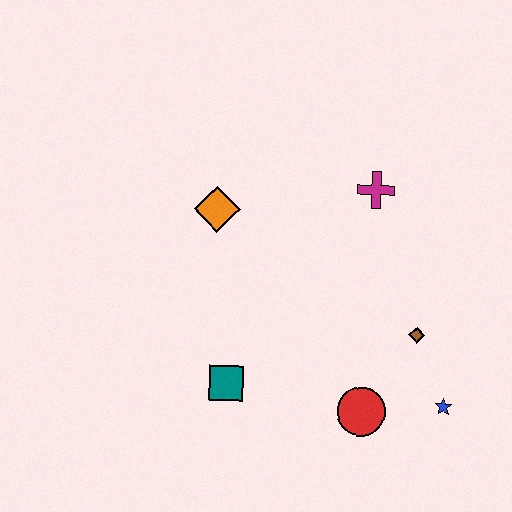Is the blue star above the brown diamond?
No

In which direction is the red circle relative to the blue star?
The red circle is to the left of the blue star.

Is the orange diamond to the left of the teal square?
Yes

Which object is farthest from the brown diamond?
The orange diamond is farthest from the brown diamond.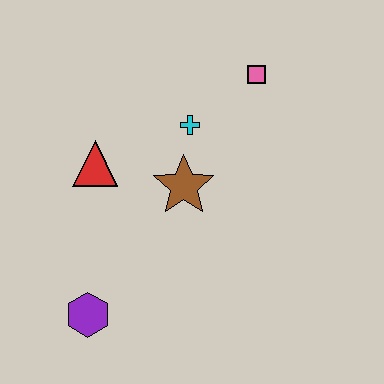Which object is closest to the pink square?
The cyan cross is closest to the pink square.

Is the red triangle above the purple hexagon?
Yes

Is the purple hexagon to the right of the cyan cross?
No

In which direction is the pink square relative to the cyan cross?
The pink square is to the right of the cyan cross.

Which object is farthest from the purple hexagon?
The pink square is farthest from the purple hexagon.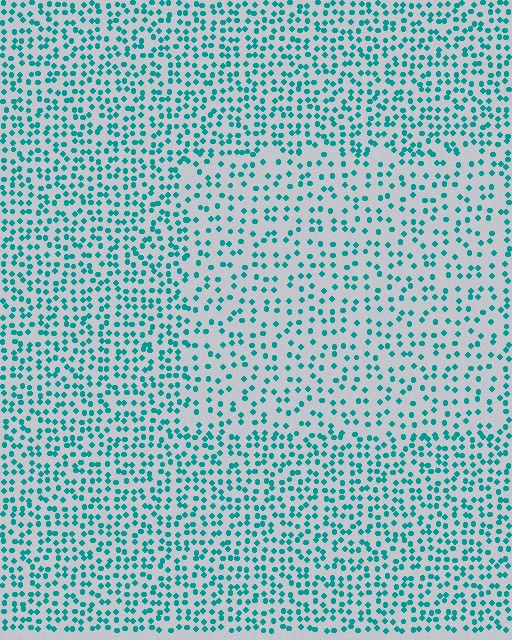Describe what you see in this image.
The image contains small teal elements arranged at two different densities. A rectangle-shaped region is visible where the elements are less densely packed than the surrounding area.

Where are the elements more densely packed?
The elements are more densely packed outside the rectangle boundary.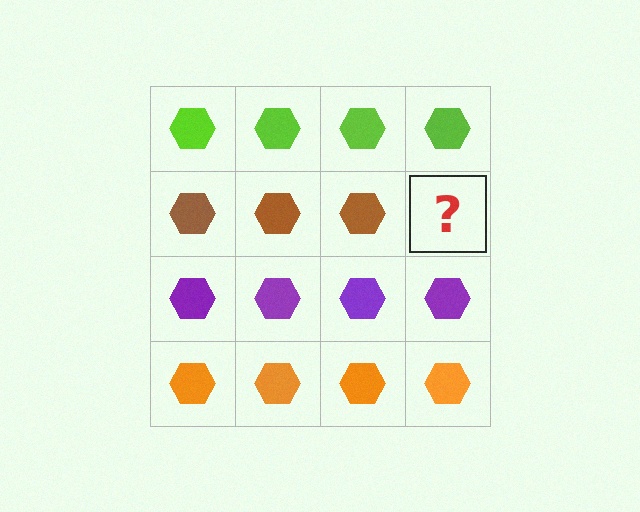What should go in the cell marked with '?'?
The missing cell should contain a brown hexagon.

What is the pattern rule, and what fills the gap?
The rule is that each row has a consistent color. The gap should be filled with a brown hexagon.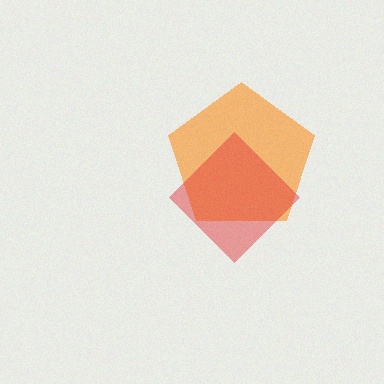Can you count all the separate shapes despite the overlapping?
Yes, there are 2 separate shapes.